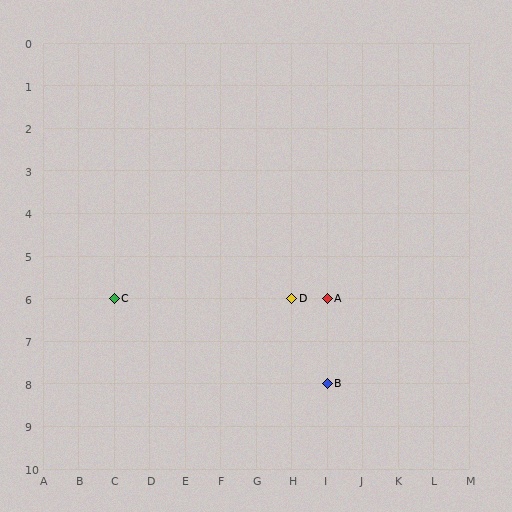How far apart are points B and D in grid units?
Points B and D are 1 column and 2 rows apart (about 2.2 grid units diagonally).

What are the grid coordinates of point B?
Point B is at grid coordinates (I, 8).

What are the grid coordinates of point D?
Point D is at grid coordinates (H, 6).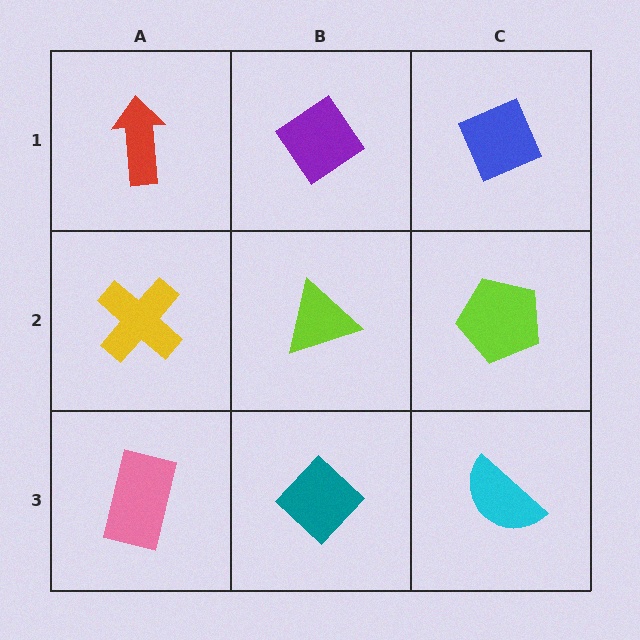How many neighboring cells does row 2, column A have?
3.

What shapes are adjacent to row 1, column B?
A lime triangle (row 2, column B), a red arrow (row 1, column A), a blue diamond (row 1, column C).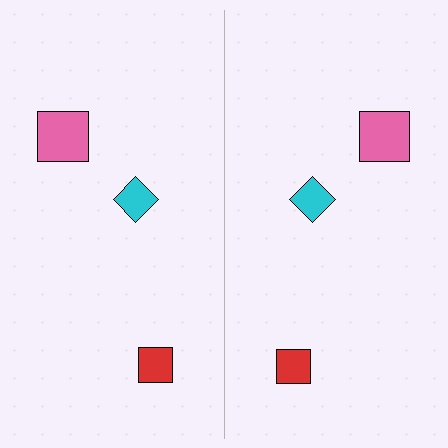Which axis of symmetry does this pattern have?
The pattern has a vertical axis of symmetry running through the center of the image.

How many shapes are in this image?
There are 6 shapes in this image.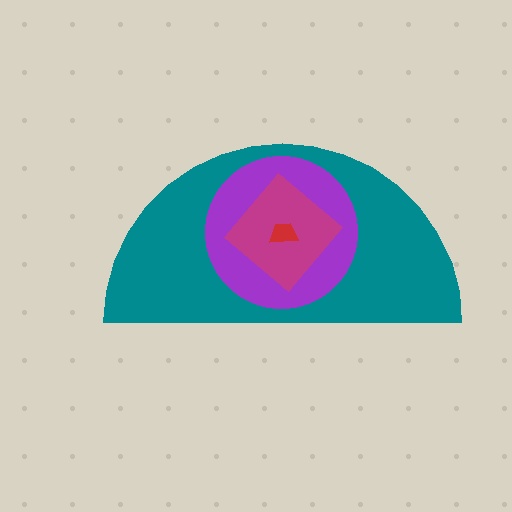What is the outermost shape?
The teal semicircle.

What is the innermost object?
The red trapezoid.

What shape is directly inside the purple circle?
The magenta diamond.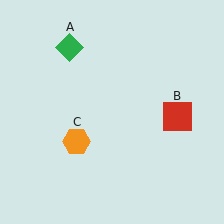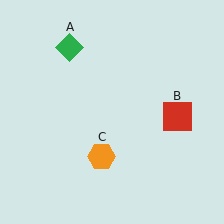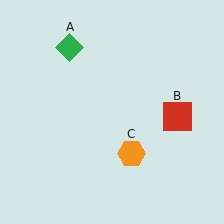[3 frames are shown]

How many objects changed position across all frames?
1 object changed position: orange hexagon (object C).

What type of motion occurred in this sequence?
The orange hexagon (object C) rotated counterclockwise around the center of the scene.